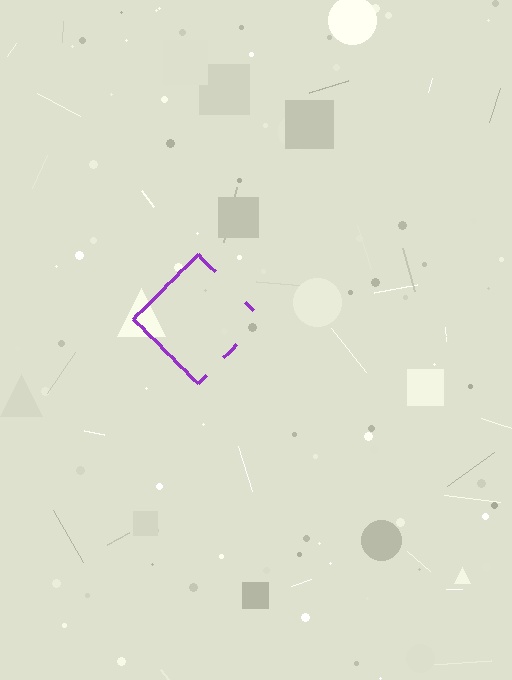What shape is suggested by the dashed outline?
The dashed outline suggests a diamond.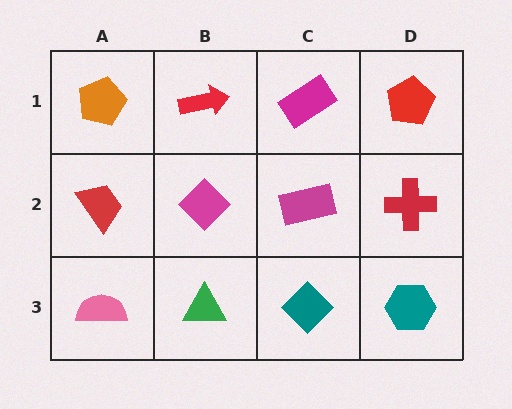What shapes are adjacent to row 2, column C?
A magenta rectangle (row 1, column C), a teal diamond (row 3, column C), a magenta diamond (row 2, column B), a red cross (row 2, column D).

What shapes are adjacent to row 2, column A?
An orange pentagon (row 1, column A), a pink semicircle (row 3, column A), a magenta diamond (row 2, column B).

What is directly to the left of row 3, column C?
A green triangle.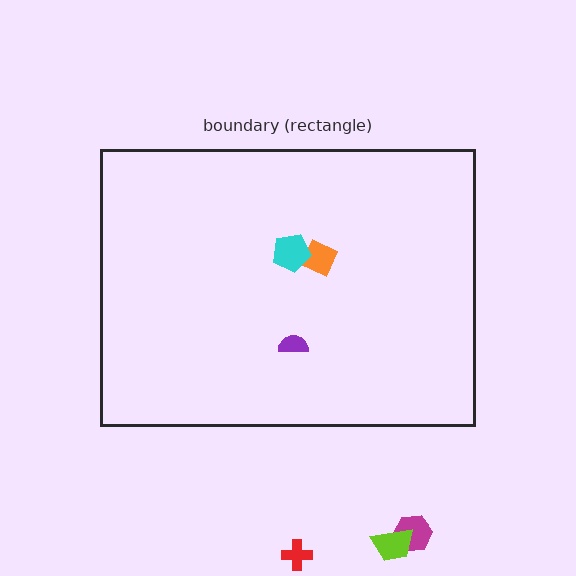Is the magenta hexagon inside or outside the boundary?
Outside.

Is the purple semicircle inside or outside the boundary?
Inside.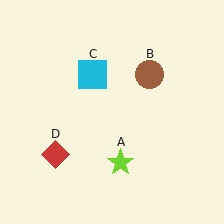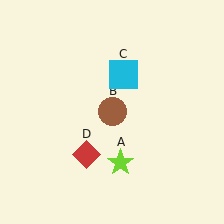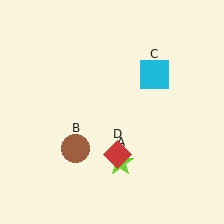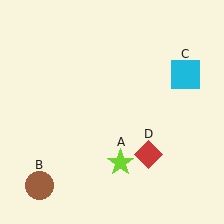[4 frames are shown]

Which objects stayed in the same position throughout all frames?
Lime star (object A) remained stationary.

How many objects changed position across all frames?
3 objects changed position: brown circle (object B), cyan square (object C), red diamond (object D).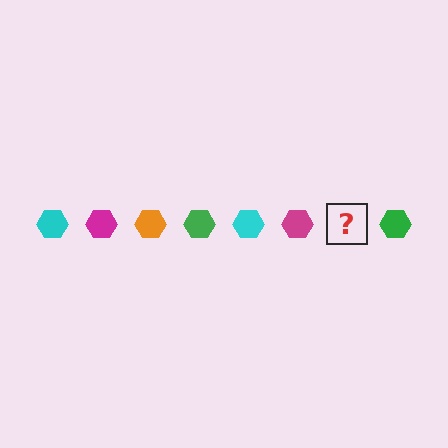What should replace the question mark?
The question mark should be replaced with an orange hexagon.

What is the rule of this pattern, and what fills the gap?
The rule is that the pattern cycles through cyan, magenta, orange, green hexagons. The gap should be filled with an orange hexagon.